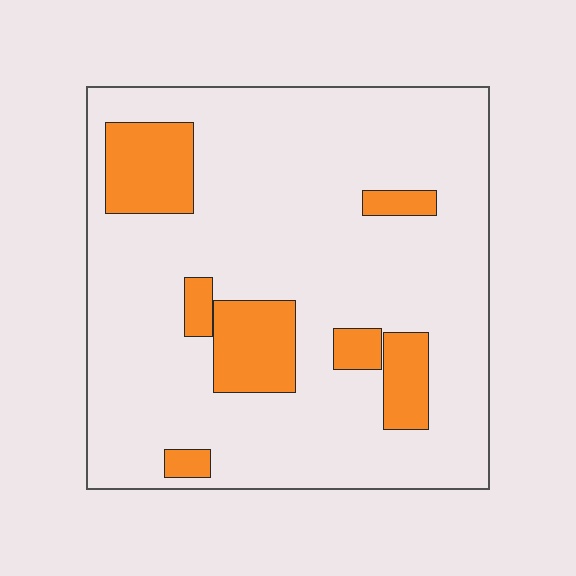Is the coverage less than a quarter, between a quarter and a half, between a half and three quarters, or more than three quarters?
Less than a quarter.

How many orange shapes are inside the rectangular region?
7.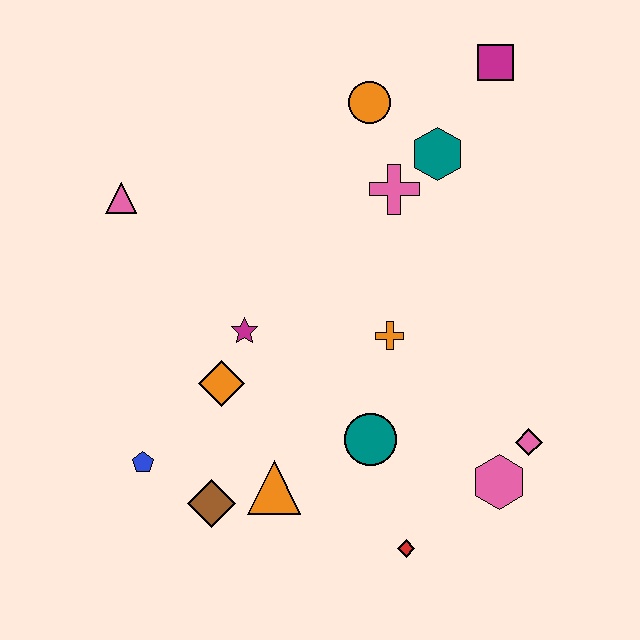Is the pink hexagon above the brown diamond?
Yes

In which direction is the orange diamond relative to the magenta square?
The orange diamond is below the magenta square.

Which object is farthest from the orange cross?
The pink triangle is farthest from the orange cross.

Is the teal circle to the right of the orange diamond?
Yes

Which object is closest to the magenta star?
The orange diamond is closest to the magenta star.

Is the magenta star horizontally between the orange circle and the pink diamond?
No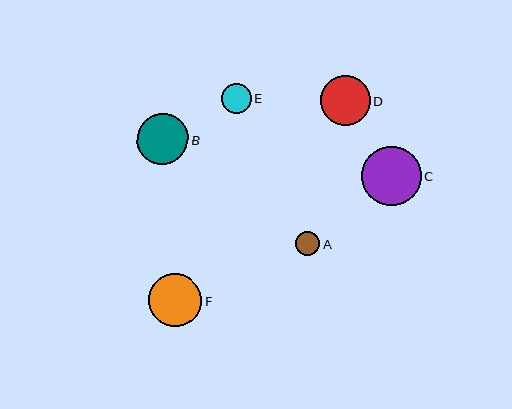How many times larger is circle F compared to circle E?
Circle F is approximately 1.8 times the size of circle E.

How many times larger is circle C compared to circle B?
Circle C is approximately 1.2 times the size of circle B.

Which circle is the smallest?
Circle A is the smallest with a size of approximately 24 pixels.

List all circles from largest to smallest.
From largest to smallest: C, F, B, D, E, A.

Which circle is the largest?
Circle C is the largest with a size of approximately 59 pixels.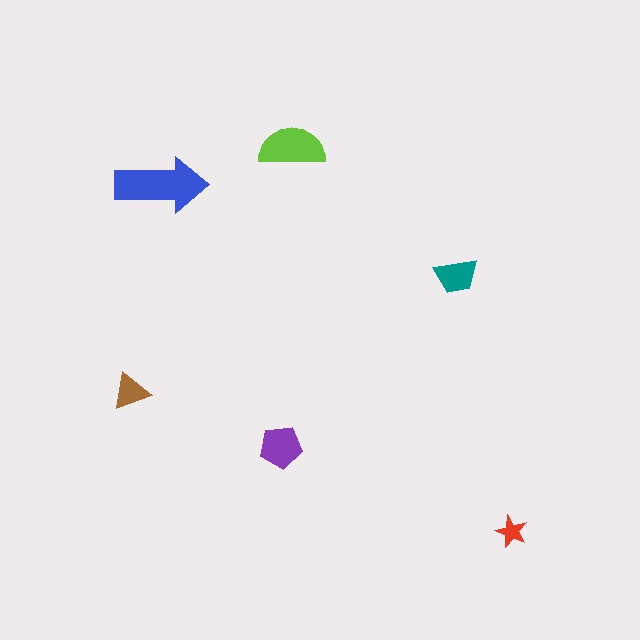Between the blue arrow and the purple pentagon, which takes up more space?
The blue arrow.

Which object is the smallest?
The red star.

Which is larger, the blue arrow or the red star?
The blue arrow.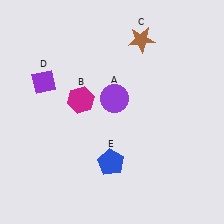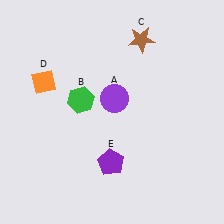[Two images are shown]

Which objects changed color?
B changed from magenta to green. D changed from purple to orange. E changed from blue to purple.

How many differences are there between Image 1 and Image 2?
There are 3 differences between the two images.